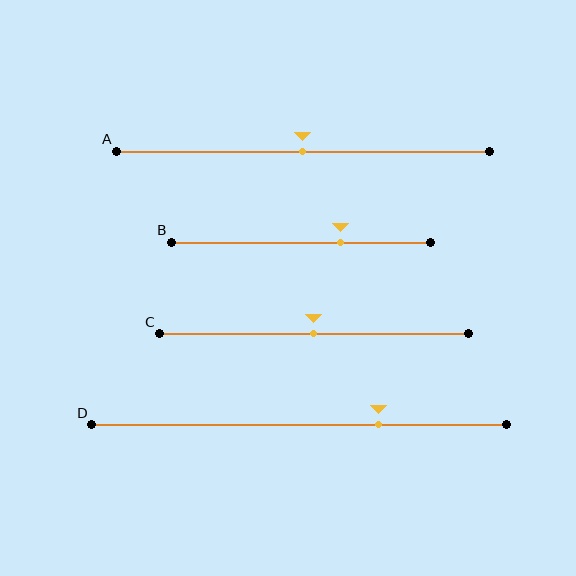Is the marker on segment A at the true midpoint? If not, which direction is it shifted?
Yes, the marker on segment A is at the true midpoint.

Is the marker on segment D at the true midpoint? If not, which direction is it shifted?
No, the marker on segment D is shifted to the right by about 19% of the segment length.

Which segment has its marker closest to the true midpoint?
Segment A has its marker closest to the true midpoint.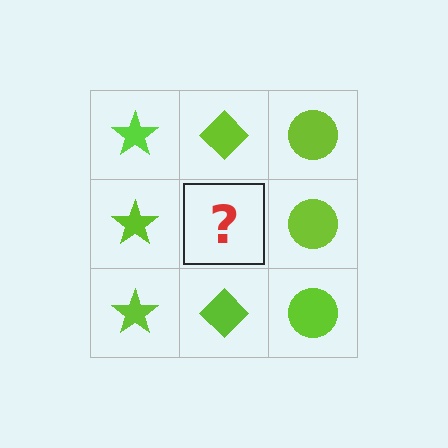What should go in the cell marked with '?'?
The missing cell should contain a lime diamond.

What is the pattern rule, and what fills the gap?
The rule is that each column has a consistent shape. The gap should be filled with a lime diamond.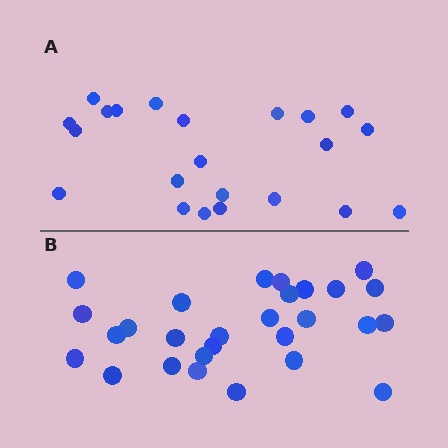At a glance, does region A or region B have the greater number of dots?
Region B (the bottom region) has more dots.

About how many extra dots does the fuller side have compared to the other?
Region B has about 6 more dots than region A.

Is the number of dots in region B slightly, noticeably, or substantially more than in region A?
Region B has noticeably more, but not dramatically so. The ratio is roughly 1.3 to 1.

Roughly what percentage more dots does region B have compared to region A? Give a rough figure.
About 25% more.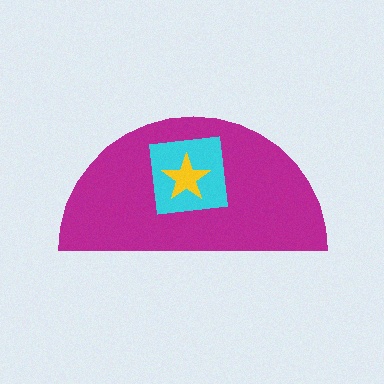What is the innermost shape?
The yellow star.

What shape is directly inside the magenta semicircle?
The cyan square.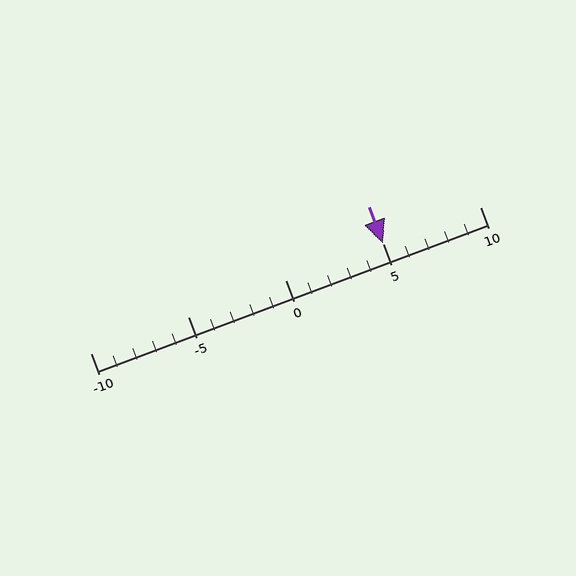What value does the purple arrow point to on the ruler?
The purple arrow points to approximately 5.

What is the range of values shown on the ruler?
The ruler shows values from -10 to 10.